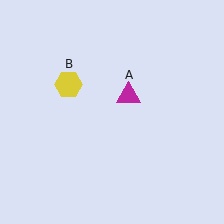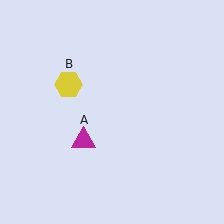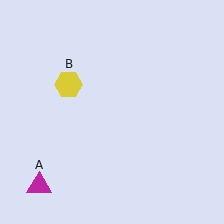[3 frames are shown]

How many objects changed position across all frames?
1 object changed position: magenta triangle (object A).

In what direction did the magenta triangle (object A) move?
The magenta triangle (object A) moved down and to the left.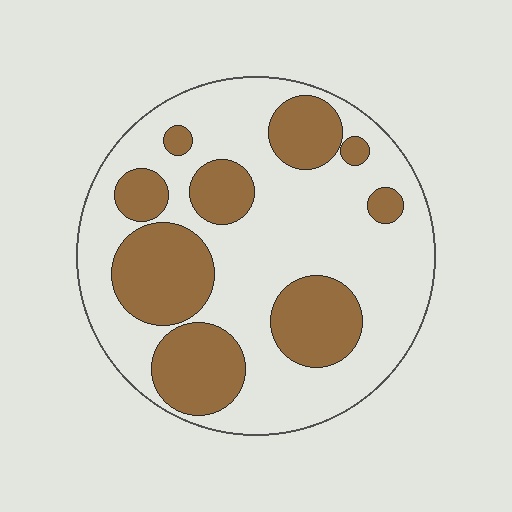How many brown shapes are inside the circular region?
9.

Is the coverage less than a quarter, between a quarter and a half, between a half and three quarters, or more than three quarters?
Between a quarter and a half.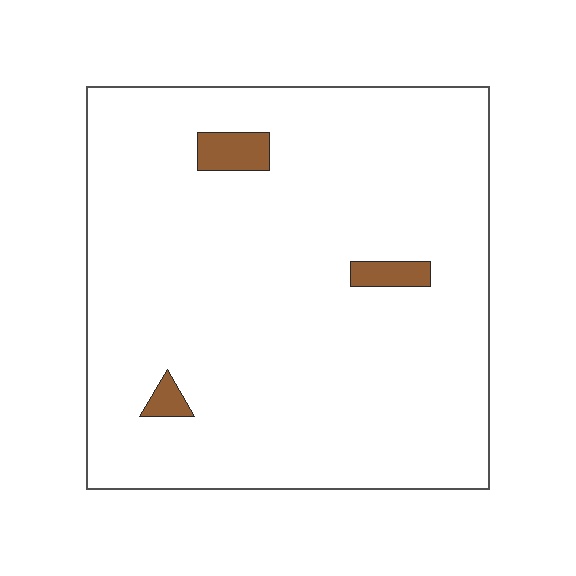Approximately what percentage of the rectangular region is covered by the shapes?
Approximately 5%.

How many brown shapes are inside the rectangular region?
3.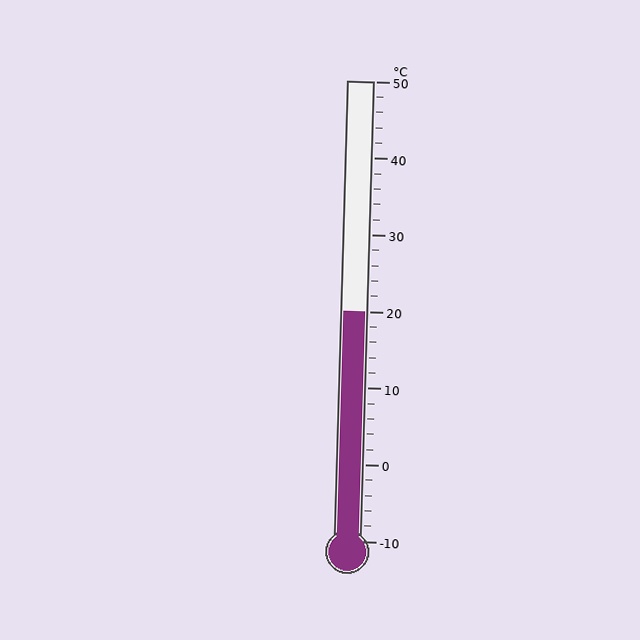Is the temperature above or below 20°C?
The temperature is at 20°C.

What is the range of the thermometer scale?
The thermometer scale ranges from -10°C to 50°C.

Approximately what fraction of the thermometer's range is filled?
The thermometer is filled to approximately 50% of its range.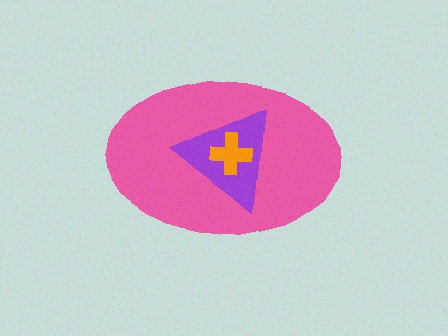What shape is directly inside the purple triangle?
The orange cross.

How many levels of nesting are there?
3.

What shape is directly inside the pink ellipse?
The purple triangle.